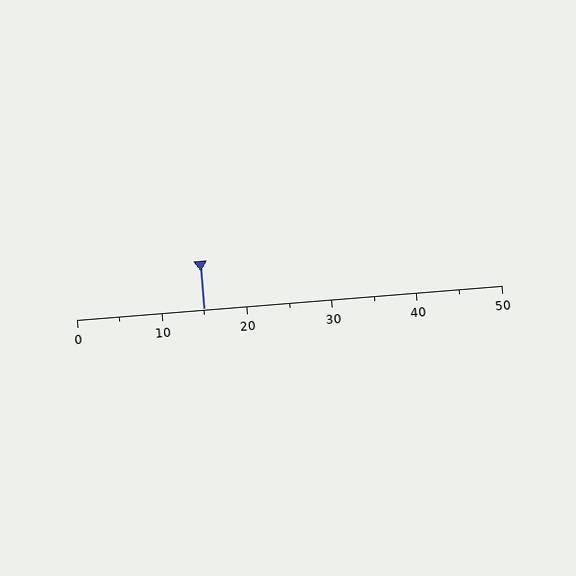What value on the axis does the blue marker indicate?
The marker indicates approximately 15.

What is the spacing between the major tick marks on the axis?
The major ticks are spaced 10 apart.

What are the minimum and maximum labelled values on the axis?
The axis runs from 0 to 50.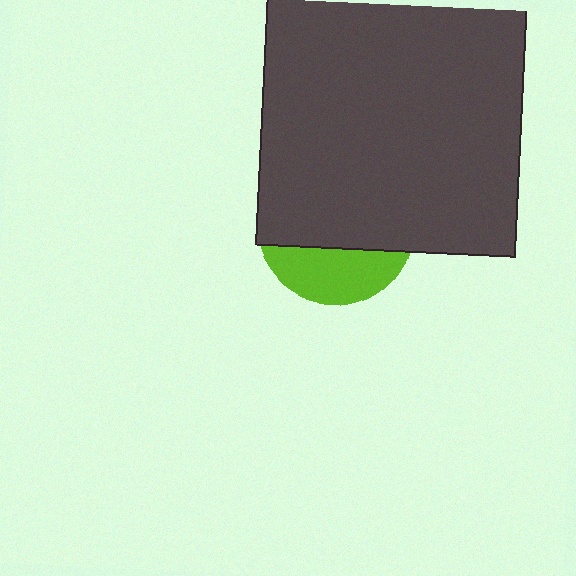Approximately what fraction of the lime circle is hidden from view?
Roughly 69% of the lime circle is hidden behind the dark gray square.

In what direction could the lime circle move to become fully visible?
The lime circle could move down. That would shift it out from behind the dark gray square entirely.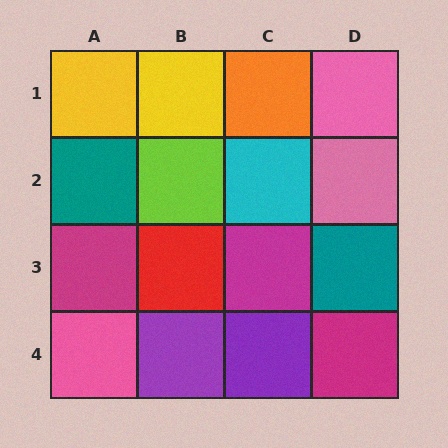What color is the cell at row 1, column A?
Yellow.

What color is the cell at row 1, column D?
Pink.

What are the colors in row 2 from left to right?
Teal, lime, cyan, pink.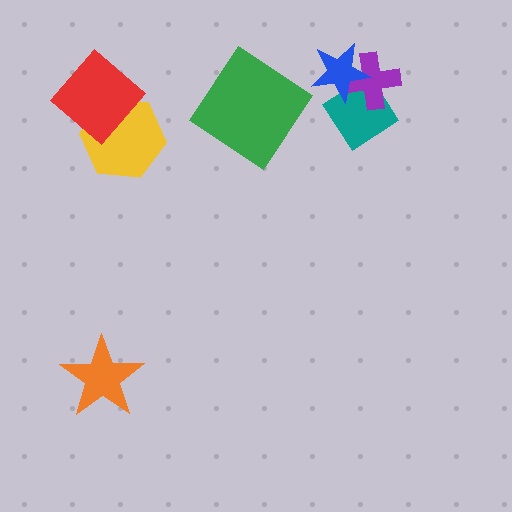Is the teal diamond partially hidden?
Yes, it is partially covered by another shape.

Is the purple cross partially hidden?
Yes, it is partially covered by another shape.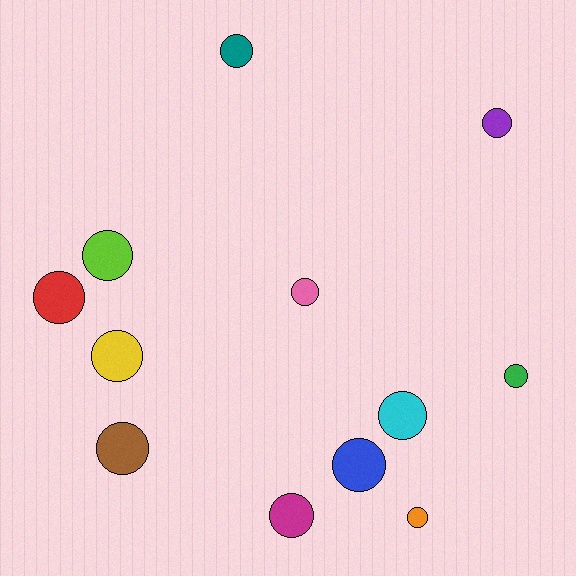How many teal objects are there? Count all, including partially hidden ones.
There is 1 teal object.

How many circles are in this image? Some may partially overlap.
There are 12 circles.